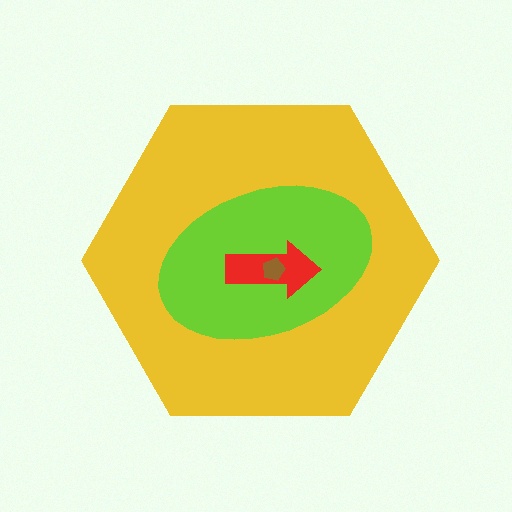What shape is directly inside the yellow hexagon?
The lime ellipse.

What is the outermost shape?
The yellow hexagon.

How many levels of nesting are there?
4.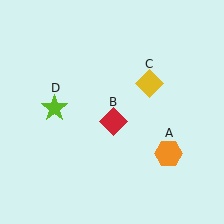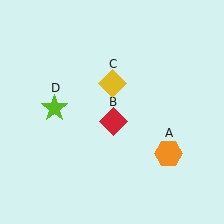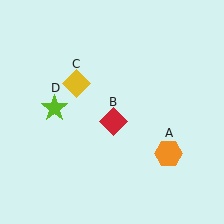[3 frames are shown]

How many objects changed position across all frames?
1 object changed position: yellow diamond (object C).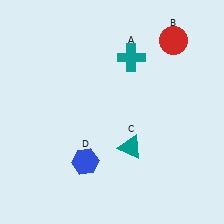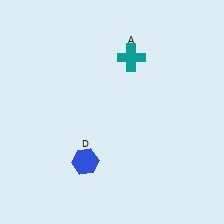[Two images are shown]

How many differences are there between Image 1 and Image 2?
There are 2 differences between the two images.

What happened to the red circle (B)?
The red circle (B) was removed in Image 2. It was in the top-right area of Image 1.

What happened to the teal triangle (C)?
The teal triangle (C) was removed in Image 2. It was in the bottom-right area of Image 1.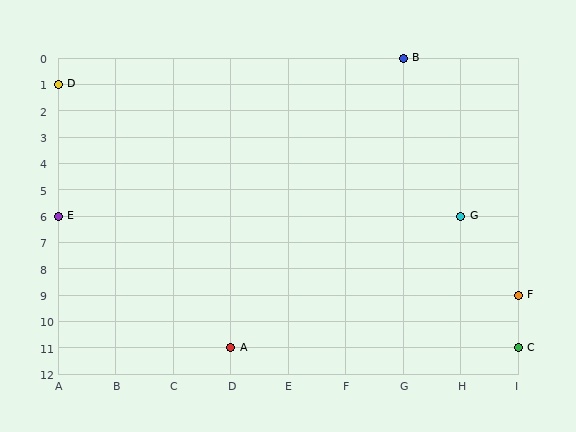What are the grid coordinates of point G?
Point G is at grid coordinates (H, 6).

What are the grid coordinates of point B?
Point B is at grid coordinates (G, 0).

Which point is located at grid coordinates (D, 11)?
Point A is at (D, 11).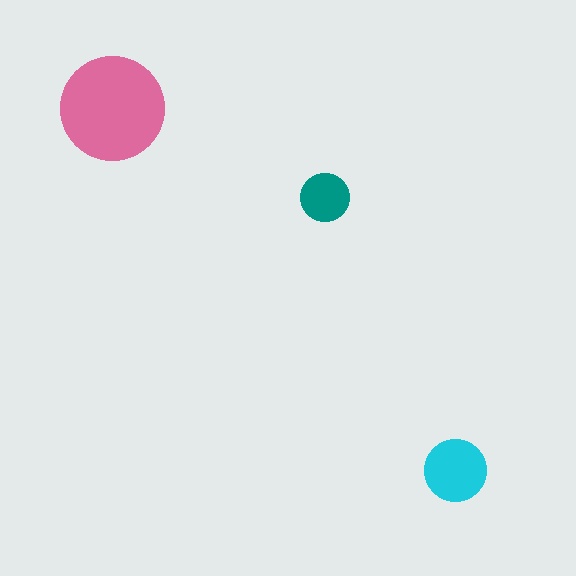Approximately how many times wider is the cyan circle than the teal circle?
About 1.5 times wider.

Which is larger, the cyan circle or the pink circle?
The pink one.